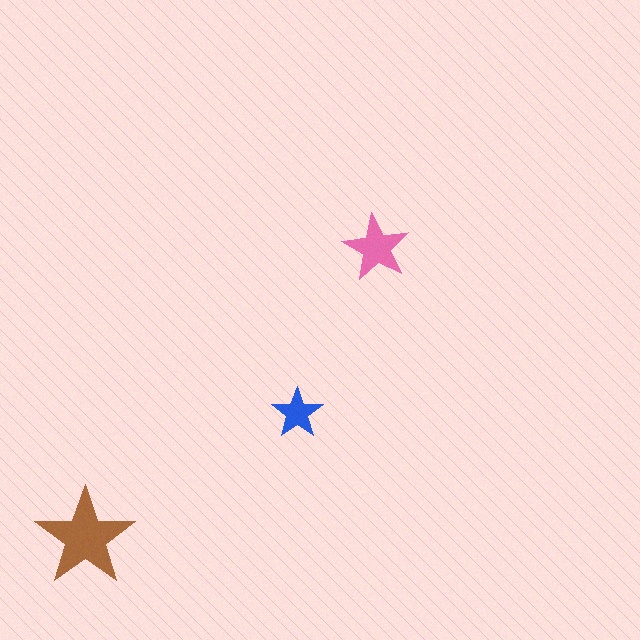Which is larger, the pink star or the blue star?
The pink one.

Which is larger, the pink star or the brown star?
The brown one.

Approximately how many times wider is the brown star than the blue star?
About 2 times wider.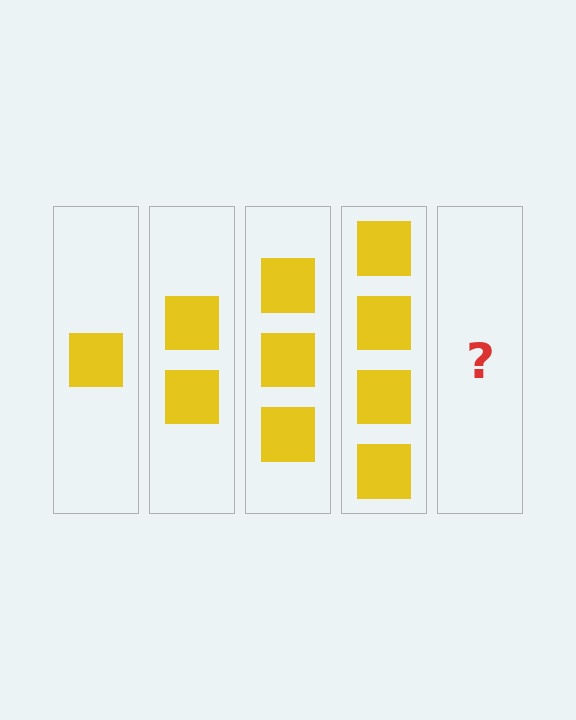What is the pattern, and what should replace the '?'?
The pattern is that each step adds one more square. The '?' should be 5 squares.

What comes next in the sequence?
The next element should be 5 squares.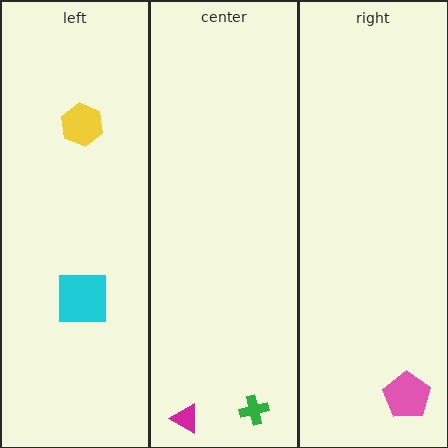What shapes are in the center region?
The green cross, the magenta triangle.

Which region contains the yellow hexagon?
The left region.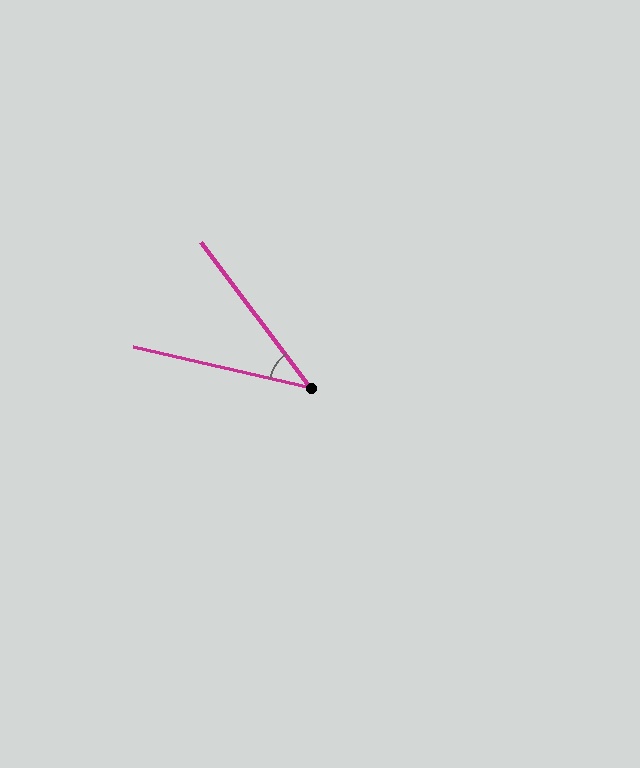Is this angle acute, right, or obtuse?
It is acute.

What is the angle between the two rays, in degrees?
Approximately 40 degrees.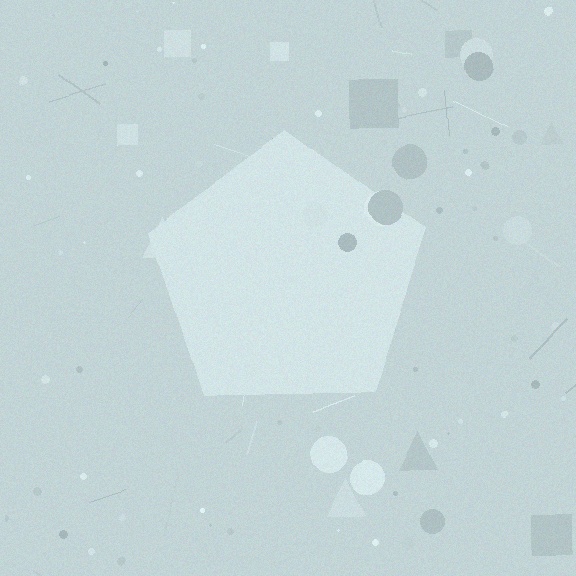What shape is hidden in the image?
A pentagon is hidden in the image.